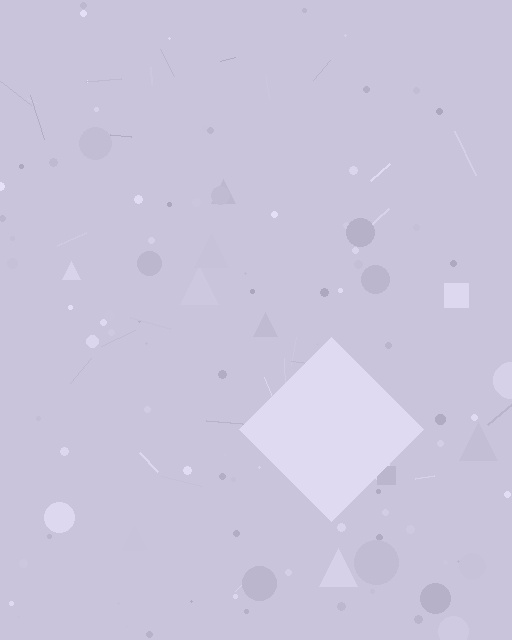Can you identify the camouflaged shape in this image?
The camouflaged shape is a diamond.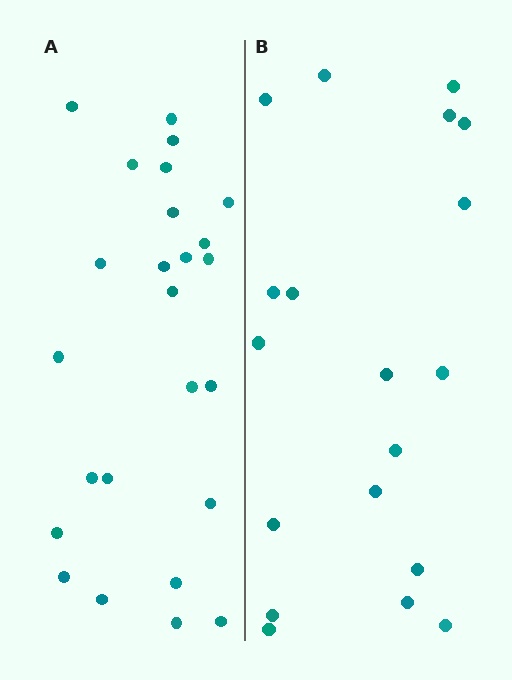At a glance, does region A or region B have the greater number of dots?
Region A (the left region) has more dots.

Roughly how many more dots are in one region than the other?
Region A has about 6 more dots than region B.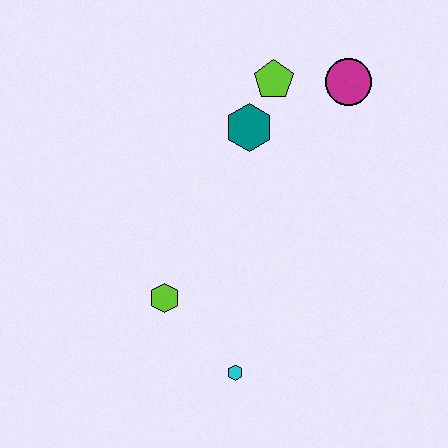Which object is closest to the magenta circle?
The lime pentagon is closest to the magenta circle.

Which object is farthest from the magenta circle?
The cyan hexagon is farthest from the magenta circle.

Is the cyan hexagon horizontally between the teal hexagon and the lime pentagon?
No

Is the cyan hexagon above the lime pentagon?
No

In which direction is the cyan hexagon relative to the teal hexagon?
The cyan hexagon is below the teal hexagon.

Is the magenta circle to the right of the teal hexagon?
Yes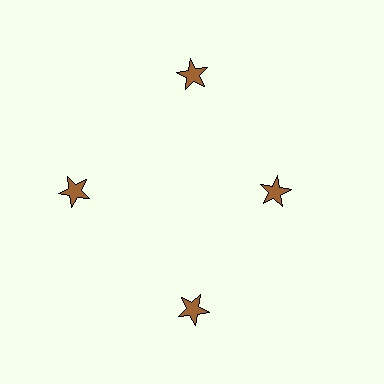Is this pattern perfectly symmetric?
No. The 4 brown stars are arranged in a ring, but one element near the 3 o'clock position is pulled inward toward the center, breaking the 4-fold rotational symmetry.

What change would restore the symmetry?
The symmetry would be restored by moving it outward, back onto the ring so that all 4 stars sit at equal angles and equal distance from the center.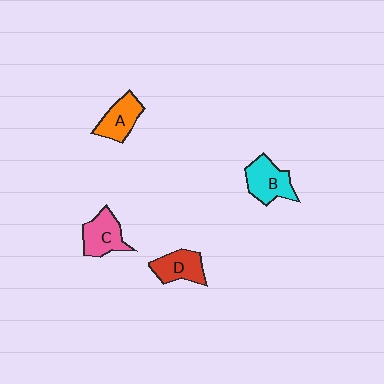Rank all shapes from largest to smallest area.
From largest to smallest: B (cyan), C (pink), D (red), A (orange).